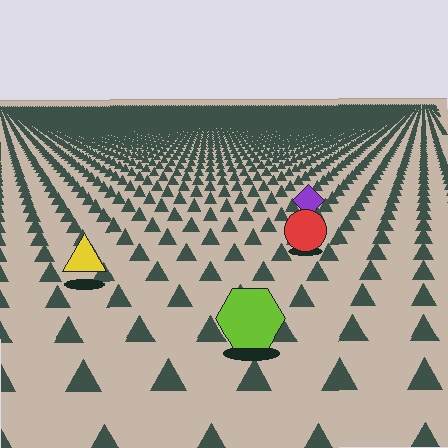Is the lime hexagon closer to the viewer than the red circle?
Yes. The lime hexagon is closer — you can tell from the texture gradient: the ground texture is coarser near it.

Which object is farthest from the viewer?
The purple diamond is farthest from the viewer. It appears smaller and the ground texture around it is denser.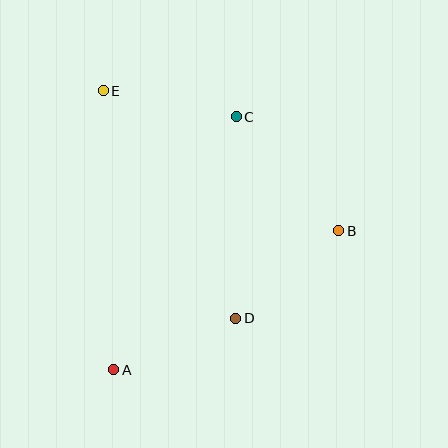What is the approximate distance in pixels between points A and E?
The distance between A and E is approximately 279 pixels.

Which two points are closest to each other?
Points A and D are closest to each other.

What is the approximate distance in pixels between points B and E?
The distance between B and E is approximately 274 pixels.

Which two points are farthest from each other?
Points A and C are farthest from each other.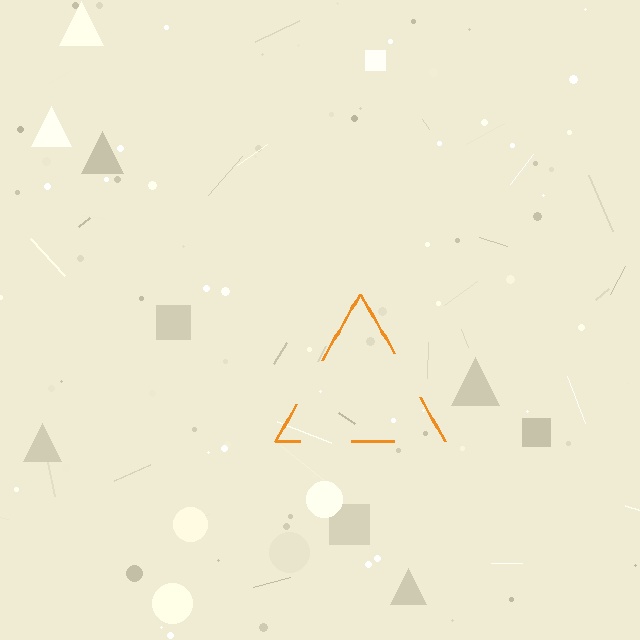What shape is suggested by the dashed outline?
The dashed outline suggests a triangle.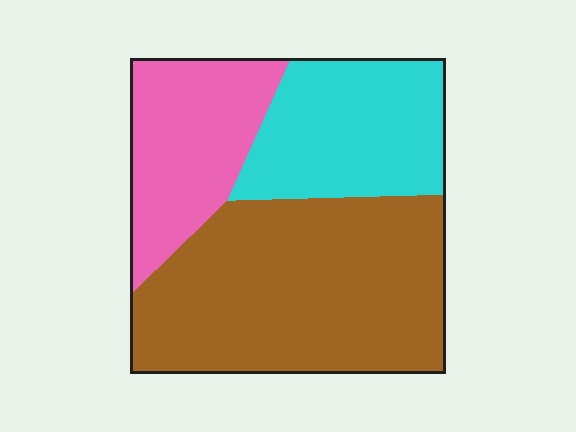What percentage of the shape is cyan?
Cyan covers about 25% of the shape.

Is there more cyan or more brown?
Brown.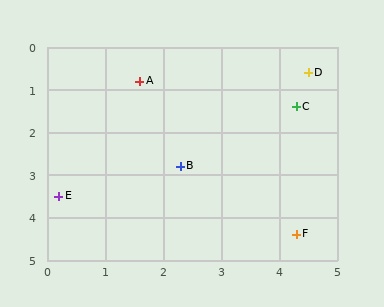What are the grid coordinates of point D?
Point D is at approximately (4.5, 0.6).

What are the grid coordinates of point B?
Point B is at approximately (2.3, 2.8).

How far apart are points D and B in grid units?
Points D and B are about 3.1 grid units apart.